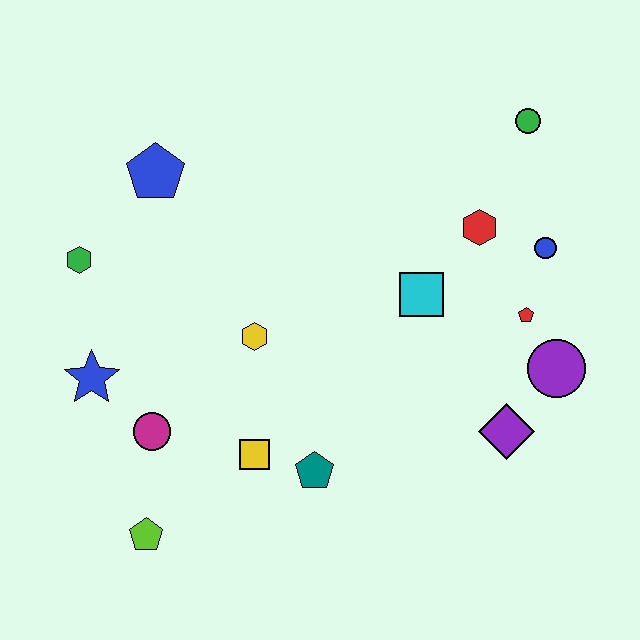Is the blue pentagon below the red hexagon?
No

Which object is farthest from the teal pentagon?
The green circle is farthest from the teal pentagon.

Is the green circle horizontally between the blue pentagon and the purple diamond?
No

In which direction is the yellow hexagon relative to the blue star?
The yellow hexagon is to the right of the blue star.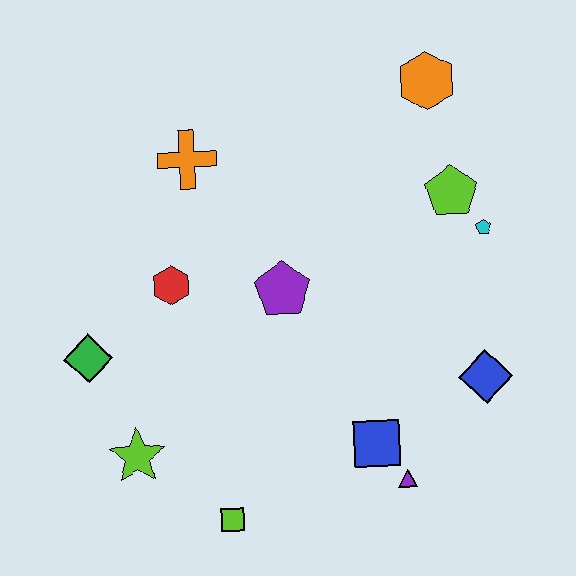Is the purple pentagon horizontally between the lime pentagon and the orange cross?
Yes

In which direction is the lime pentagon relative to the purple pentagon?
The lime pentagon is to the right of the purple pentagon.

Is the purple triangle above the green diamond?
No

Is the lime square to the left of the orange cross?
No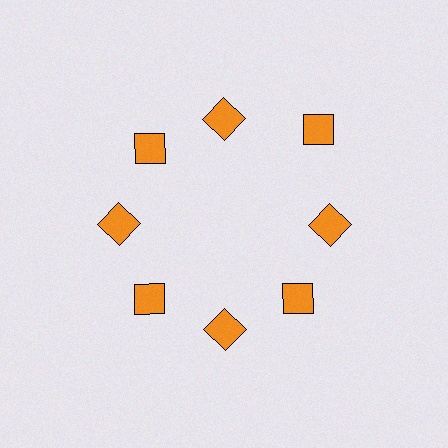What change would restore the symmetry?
The symmetry would be restored by moving it inward, back onto the ring so that all 8 squares sit at equal angles and equal distance from the center.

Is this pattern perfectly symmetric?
No. The 8 orange squares are arranged in a ring, but one element near the 2 o'clock position is pushed outward from the center, breaking the 8-fold rotational symmetry.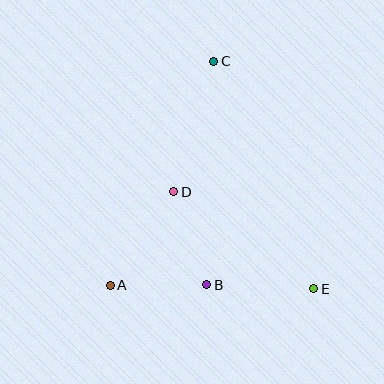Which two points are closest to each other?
Points A and B are closest to each other.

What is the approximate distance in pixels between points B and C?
The distance between B and C is approximately 224 pixels.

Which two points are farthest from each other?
Points C and E are farthest from each other.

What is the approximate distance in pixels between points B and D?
The distance between B and D is approximately 99 pixels.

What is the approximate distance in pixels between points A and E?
The distance between A and E is approximately 204 pixels.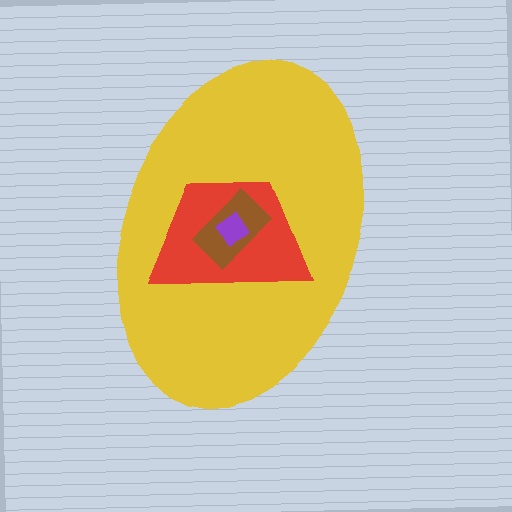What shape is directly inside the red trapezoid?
The brown rectangle.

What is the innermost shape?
The purple diamond.